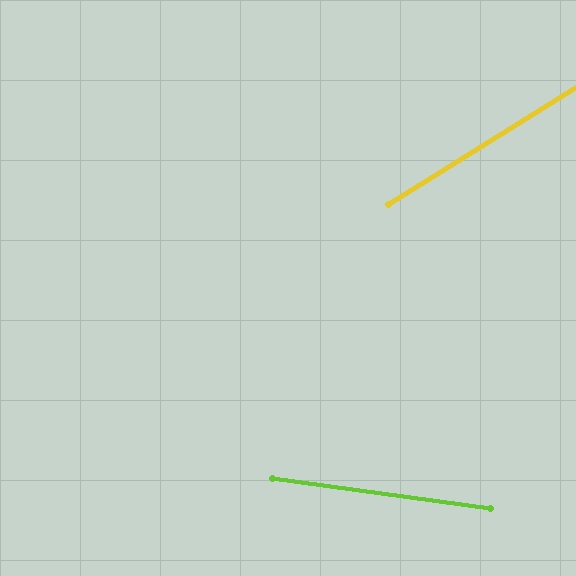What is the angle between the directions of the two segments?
Approximately 40 degrees.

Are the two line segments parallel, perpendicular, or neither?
Neither parallel nor perpendicular — they differ by about 40°.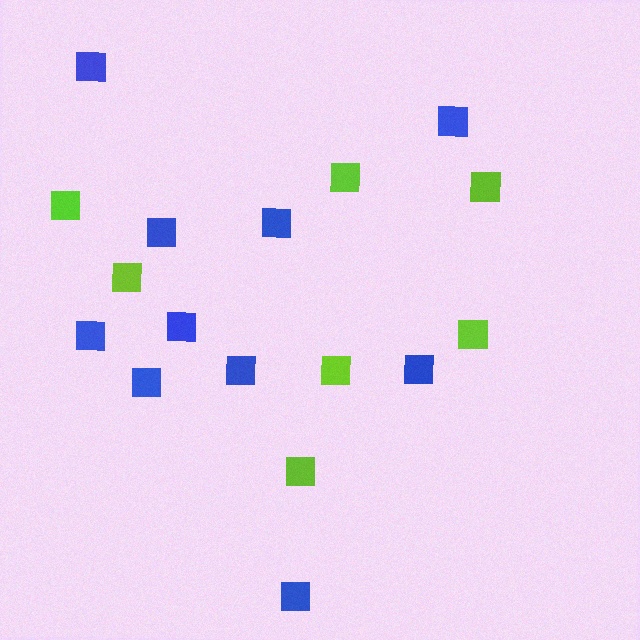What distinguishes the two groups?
There are 2 groups: one group of blue squares (10) and one group of lime squares (7).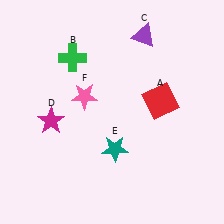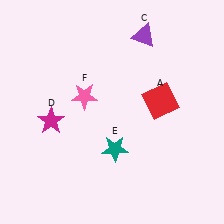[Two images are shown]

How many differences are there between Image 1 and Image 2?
There is 1 difference between the two images.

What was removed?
The green cross (B) was removed in Image 2.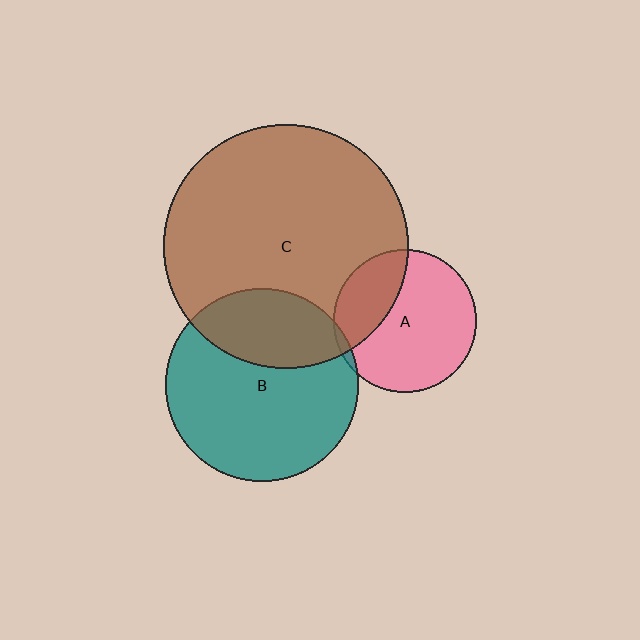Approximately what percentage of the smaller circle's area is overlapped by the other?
Approximately 30%.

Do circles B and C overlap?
Yes.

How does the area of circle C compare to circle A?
Approximately 2.9 times.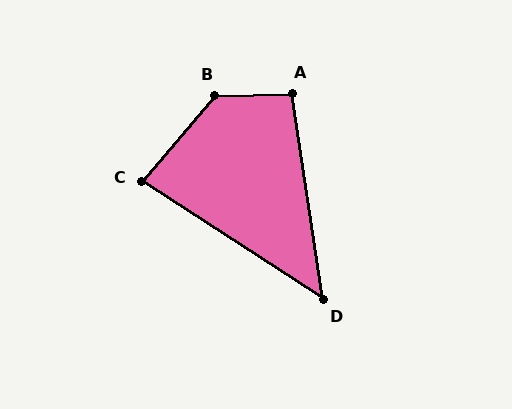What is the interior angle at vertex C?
Approximately 83 degrees (acute).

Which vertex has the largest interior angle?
B, at approximately 131 degrees.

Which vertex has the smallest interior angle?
D, at approximately 49 degrees.